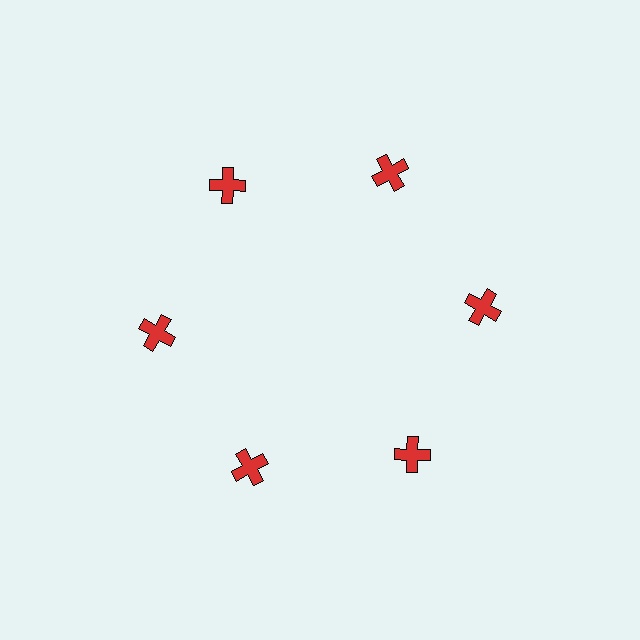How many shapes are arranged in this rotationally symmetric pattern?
There are 6 shapes, arranged in 6 groups of 1.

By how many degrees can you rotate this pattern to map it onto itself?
The pattern maps onto itself every 60 degrees of rotation.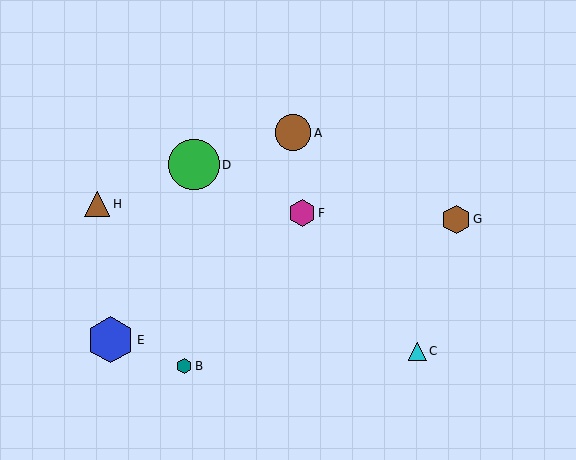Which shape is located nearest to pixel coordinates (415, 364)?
The cyan triangle (labeled C) at (417, 351) is nearest to that location.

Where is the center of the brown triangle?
The center of the brown triangle is at (97, 204).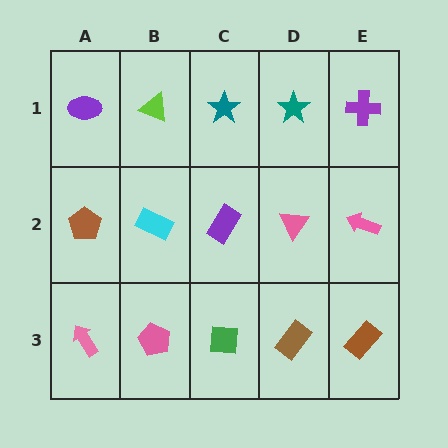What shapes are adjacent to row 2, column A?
A purple ellipse (row 1, column A), a pink arrow (row 3, column A), a cyan rectangle (row 2, column B).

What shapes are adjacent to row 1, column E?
A pink arrow (row 2, column E), a teal star (row 1, column D).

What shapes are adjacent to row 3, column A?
A brown pentagon (row 2, column A), a pink pentagon (row 3, column B).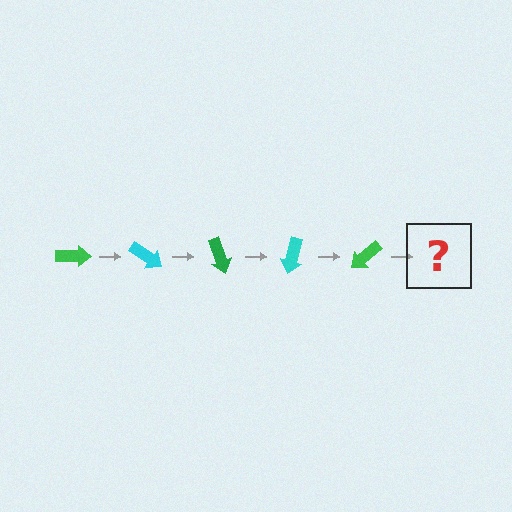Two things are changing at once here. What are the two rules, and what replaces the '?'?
The two rules are that it rotates 35 degrees each step and the color cycles through green and cyan. The '?' should be a cyan arrow, rotated 175 degrees from the start.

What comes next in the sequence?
The next element should be a cyan arrow, rotated 175 degrees from the start.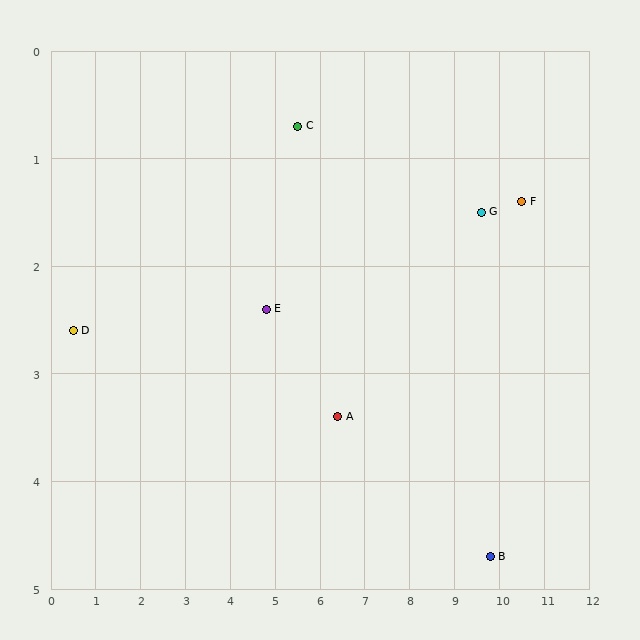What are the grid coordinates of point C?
Point C is at approximately (5.5, 0.7).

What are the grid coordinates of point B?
Point B is at approximately (9.8, 4.7).